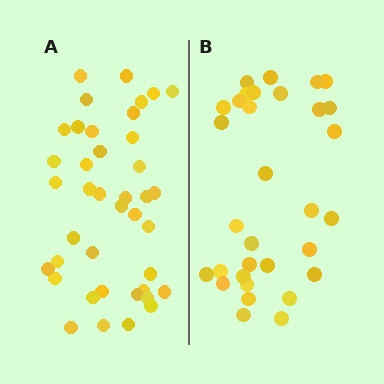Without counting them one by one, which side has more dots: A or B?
Region A (the left region) has more dots.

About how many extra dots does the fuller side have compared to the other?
Region A has roughly 8 or so more dots than region B.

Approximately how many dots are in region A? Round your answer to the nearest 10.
About 40 dots.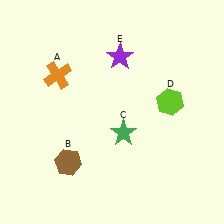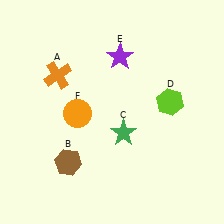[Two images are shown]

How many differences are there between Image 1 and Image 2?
There is 1 difference between the two images.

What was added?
An orange circle (F) was added in Image 2.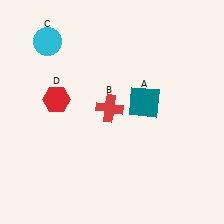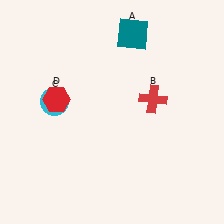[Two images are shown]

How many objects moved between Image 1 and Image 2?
3 objects moved between the two images.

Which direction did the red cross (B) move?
The red cross (B) moved right.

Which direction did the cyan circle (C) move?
The cyan circle (C) moved down.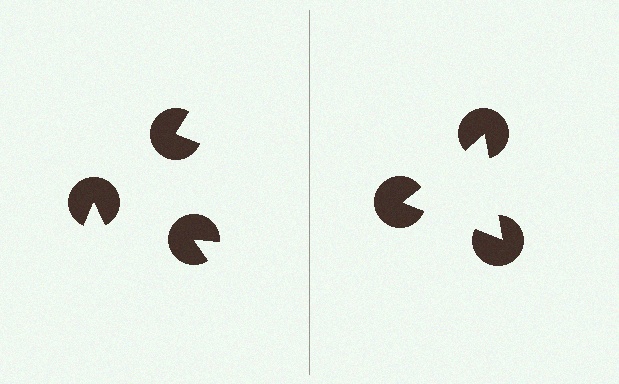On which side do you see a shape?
An illusory triangle appears on the right side. On the left side the wedge cuts are rotated, so no coherent shape forms.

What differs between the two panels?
The pac-man discs are positioned identically on both sides; only the wedge orientations differ. On the right they align to a triangle; on the left they are misaligned.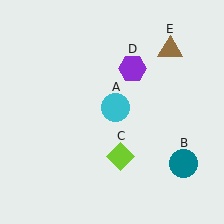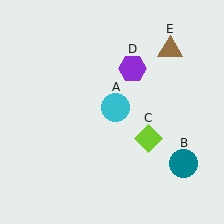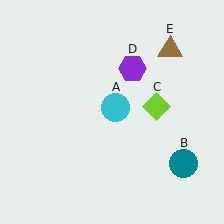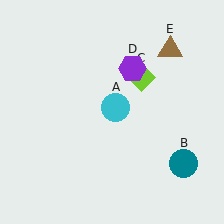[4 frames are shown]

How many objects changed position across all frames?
1 object changed position: lime diamond (object C).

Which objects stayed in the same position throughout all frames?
Cyan circle (object A) and teal circle (object B) and purple hexagon (object D) and brown triangle (object E) remained stationary.